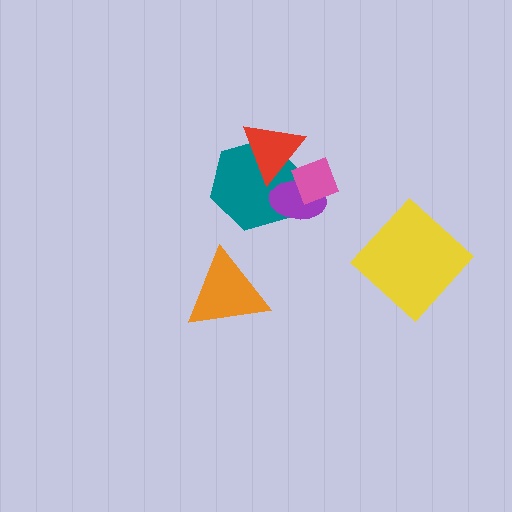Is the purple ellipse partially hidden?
Yes, it is partially covered by another shape.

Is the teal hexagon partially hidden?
Yes, it is partially covered by another shape.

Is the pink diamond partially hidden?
No, no other shape covers it.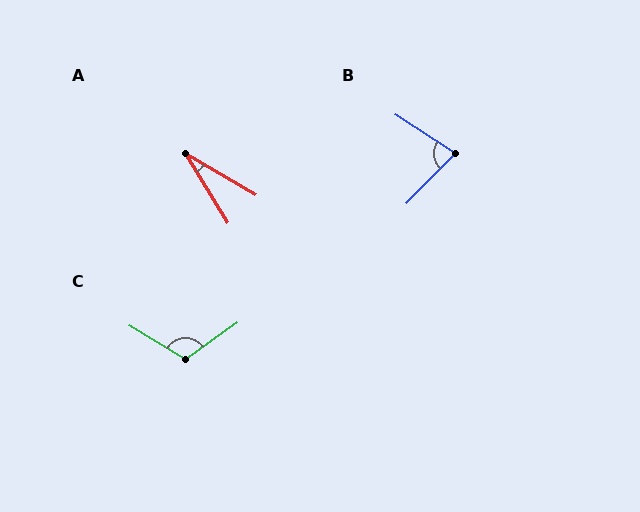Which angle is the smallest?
A, at approximately 28 degrees.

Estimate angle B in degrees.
Approximately 79 degrees.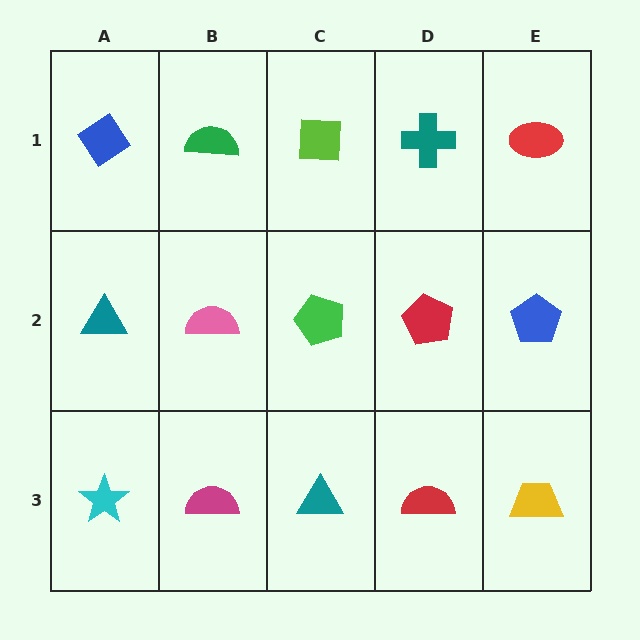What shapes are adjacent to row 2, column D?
A teal cross (row 1, column D), a red semicircle (row 3, column D), a green pentagon (row 2, column C), a blue pentagon (row 2, column E).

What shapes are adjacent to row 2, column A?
A blue diamond (row 1, column A), a cyan star (row 3, column A), a pink semicircle (row 2, column B).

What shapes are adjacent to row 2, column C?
A lime square (row 1, column C), a teal triangle (row 3, column C), a pink semicircle (row 2, column B), a red pentagon (row 2, column D).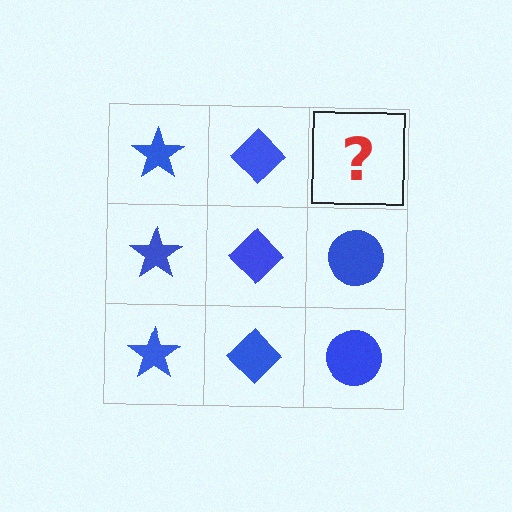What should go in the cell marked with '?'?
The missing cell should contain a blue circle.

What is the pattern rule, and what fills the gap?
The rule is that each column has a consistent shape. The gap should be filled with a blue circle.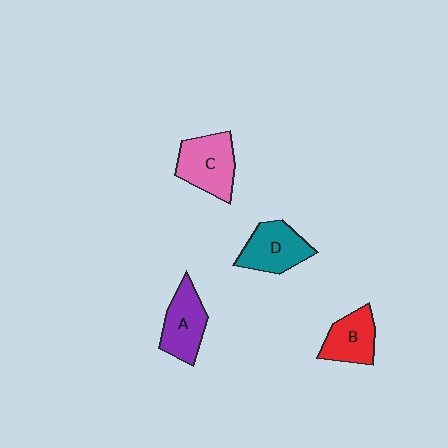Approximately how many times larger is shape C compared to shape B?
Approximately 1.3 times.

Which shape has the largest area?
Shape C (pink).